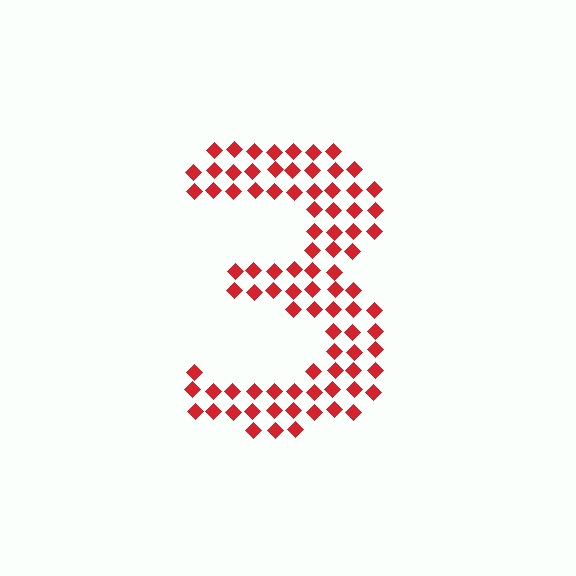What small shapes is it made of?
It is made of small diamonds.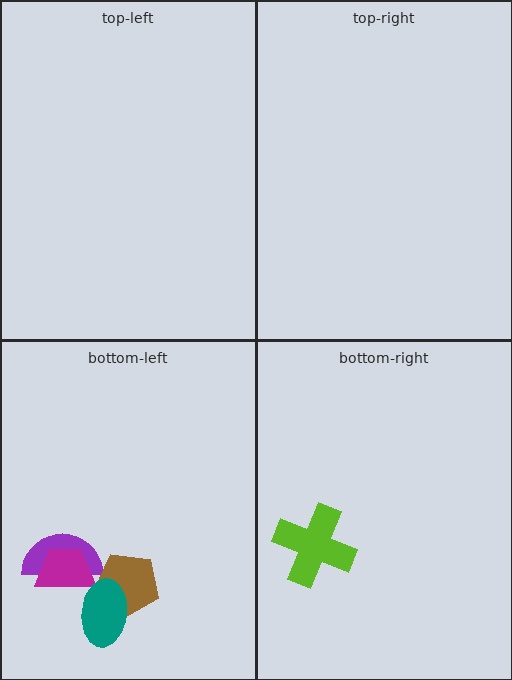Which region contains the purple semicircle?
The bottom-left region.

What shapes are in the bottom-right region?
The lime cross.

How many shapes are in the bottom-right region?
1.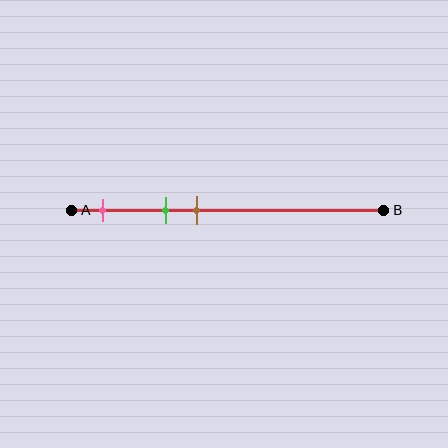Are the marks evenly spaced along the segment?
Yes, the marks are approximately evenly spaced.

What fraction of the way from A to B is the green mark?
The green mark is approximately 30% (0.3) of the way from A to B.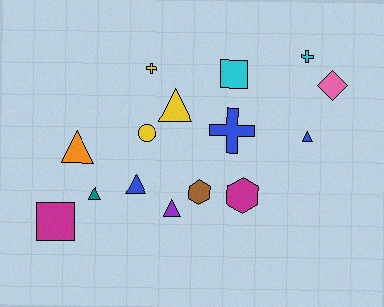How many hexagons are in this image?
There are 2 hexagons.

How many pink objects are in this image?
There is 1 pink object.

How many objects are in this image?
There are 15 objects.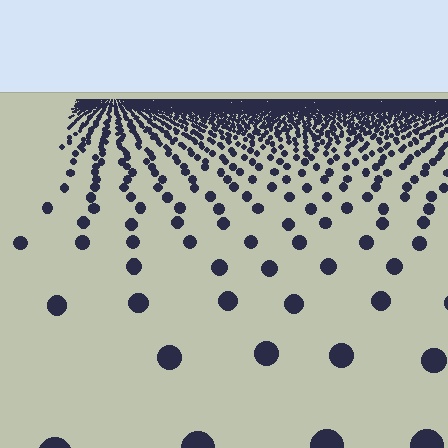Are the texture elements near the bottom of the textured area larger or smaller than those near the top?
Larger. Near the bottom, elements are closer to the viewer and appear at a bigger on-screen size.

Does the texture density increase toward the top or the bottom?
Density increases toward the top.